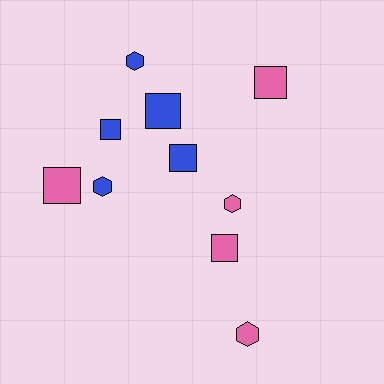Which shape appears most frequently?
Square, with 6 objects.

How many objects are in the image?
There are 10 objects.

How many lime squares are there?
There are no lime squares.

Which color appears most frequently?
Pink, with 5 objects.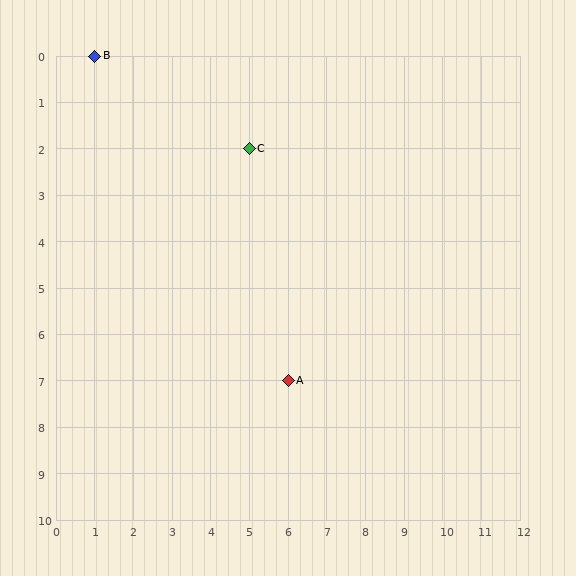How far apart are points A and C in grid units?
Points A and C are 1 column and 5 rows apart (about 5.1 grid units diagonally).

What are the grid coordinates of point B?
Point B is at grid coordinates (1, 0).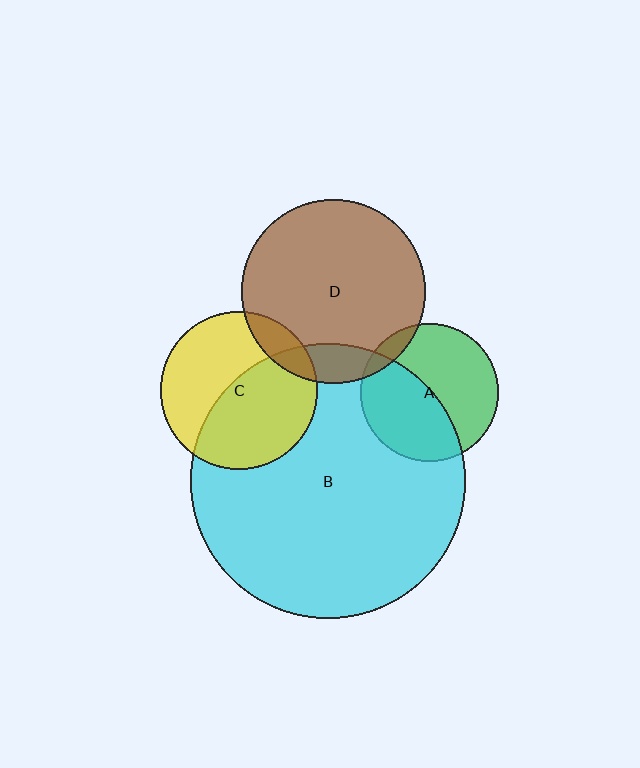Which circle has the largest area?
Circle B (cyan).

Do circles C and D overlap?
Yes.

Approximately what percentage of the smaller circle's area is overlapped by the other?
Approximately 10%.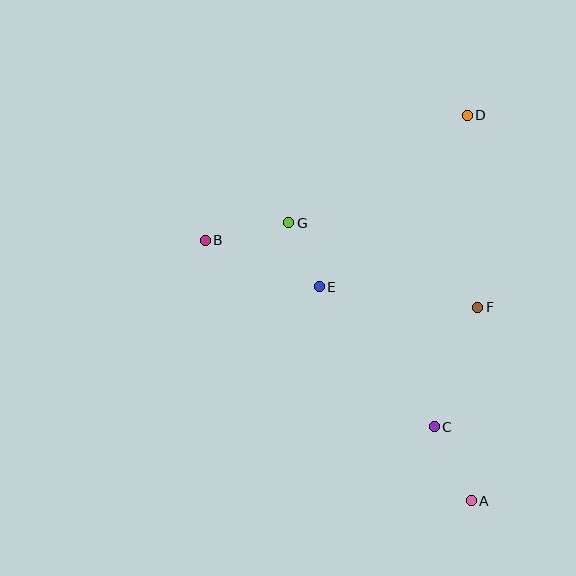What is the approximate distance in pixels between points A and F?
The distance between A and F is approximately 194 pixels.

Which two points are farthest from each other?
Points A and D are farthest from each other.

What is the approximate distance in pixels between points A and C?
The distance between A and C is approximately 83 pixels.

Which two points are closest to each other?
Points E and G are closest to each other.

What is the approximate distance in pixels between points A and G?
The distance between A and G is approximately 333 pixels.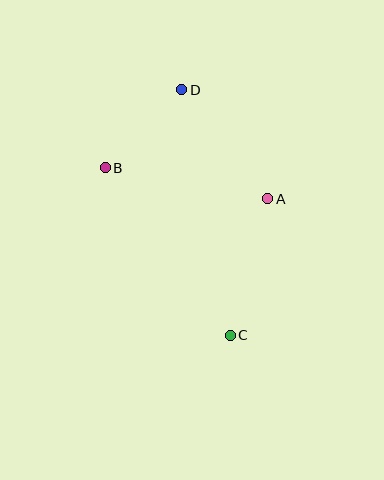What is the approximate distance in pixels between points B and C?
The distance between B and C is approximately 209 pixels.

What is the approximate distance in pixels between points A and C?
The distance between A and C is approximately 142 pixels.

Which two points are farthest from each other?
Points C and D are farthest from each other.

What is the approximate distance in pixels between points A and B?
The distance between A and B is approximately 165 pixels.